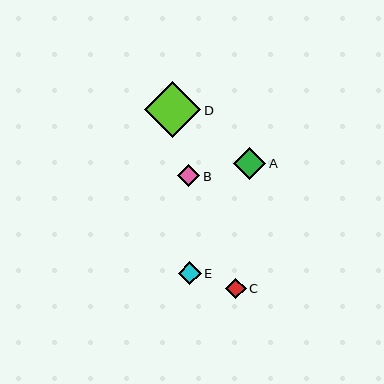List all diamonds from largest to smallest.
From largest to smallest: D, A, E, B, C.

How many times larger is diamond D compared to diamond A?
Diamond D is approximately 1.7 times the size of diamond A.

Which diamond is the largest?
Diamond D is the largest with a size of approximately 57 pixels.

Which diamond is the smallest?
Diamond C is the smallest with a size of approximately 20 pixels.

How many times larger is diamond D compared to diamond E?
Diamond D is approximately 2.5 times the size of diamond E.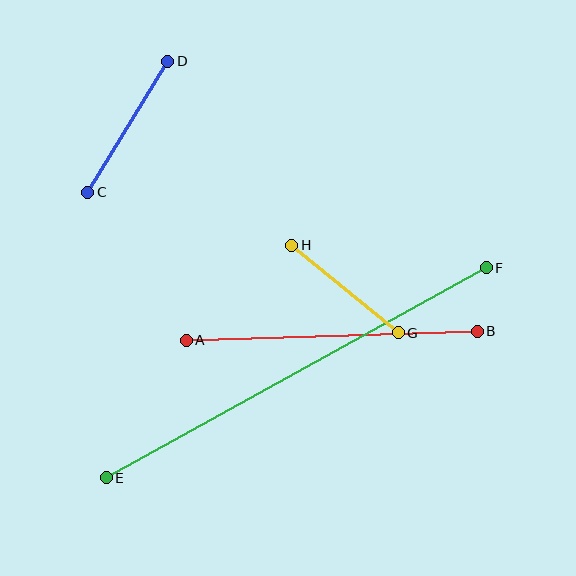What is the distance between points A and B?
The distance is approximately 291 pixels.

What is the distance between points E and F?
The distance is approximately 434 pixels.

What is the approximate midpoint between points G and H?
The midpoint is at approximately (345, 289) pixels.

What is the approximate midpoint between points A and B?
The midpoint is at approximately (332, 336) pixels.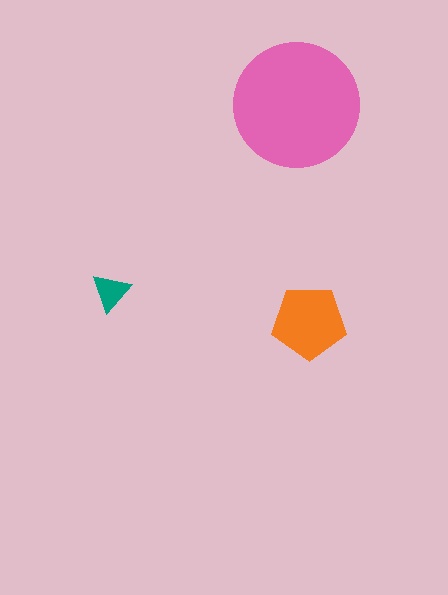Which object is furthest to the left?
The teal triangle is leftmost.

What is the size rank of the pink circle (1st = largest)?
1st.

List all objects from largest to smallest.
The pink circle, the orange pentagon, the teal triangle.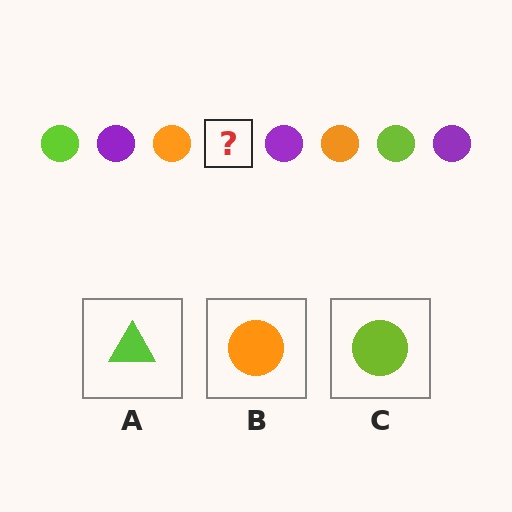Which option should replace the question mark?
Option C.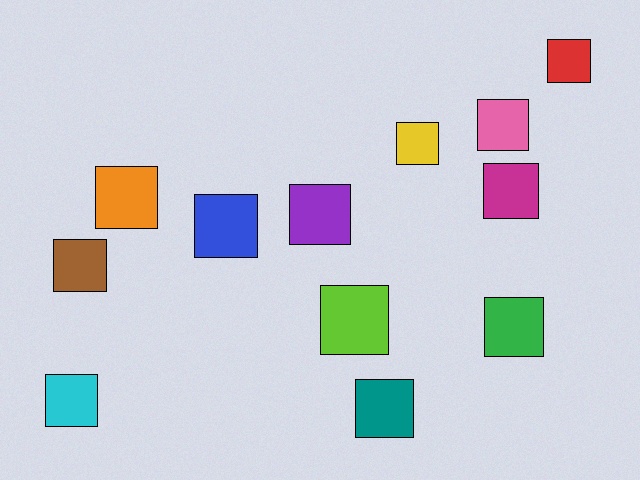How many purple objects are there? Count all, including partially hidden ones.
There is 1 purple object.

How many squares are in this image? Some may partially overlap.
There are 12 squares.